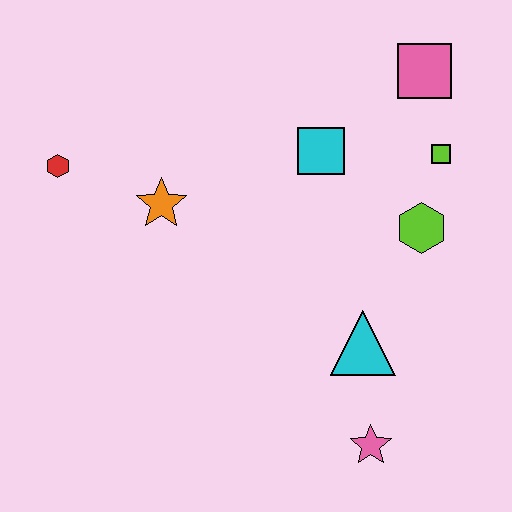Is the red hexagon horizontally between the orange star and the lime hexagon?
No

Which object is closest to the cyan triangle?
The pink star is closest to the cyan triangle.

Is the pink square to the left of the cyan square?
No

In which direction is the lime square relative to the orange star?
The lime square is to the right of the orange star.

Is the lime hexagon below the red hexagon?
Yes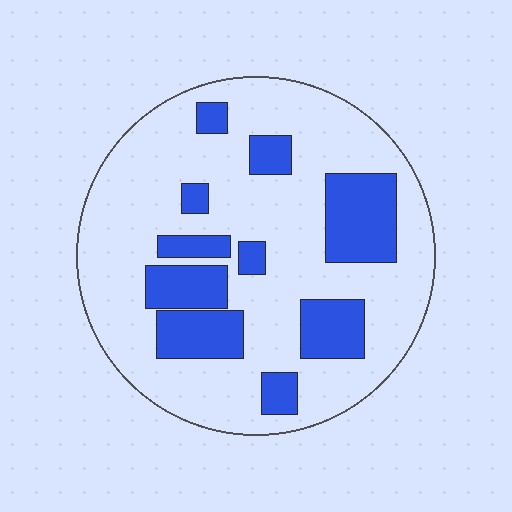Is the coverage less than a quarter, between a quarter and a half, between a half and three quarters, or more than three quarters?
Between a quarter and a half.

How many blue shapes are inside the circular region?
10.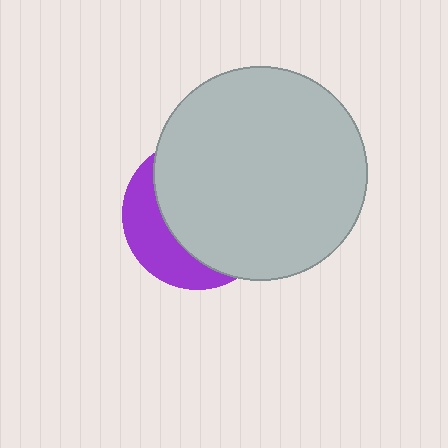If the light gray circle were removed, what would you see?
You would see the complete purple circle.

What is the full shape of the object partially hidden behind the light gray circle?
The partially hidden object is a purple circle.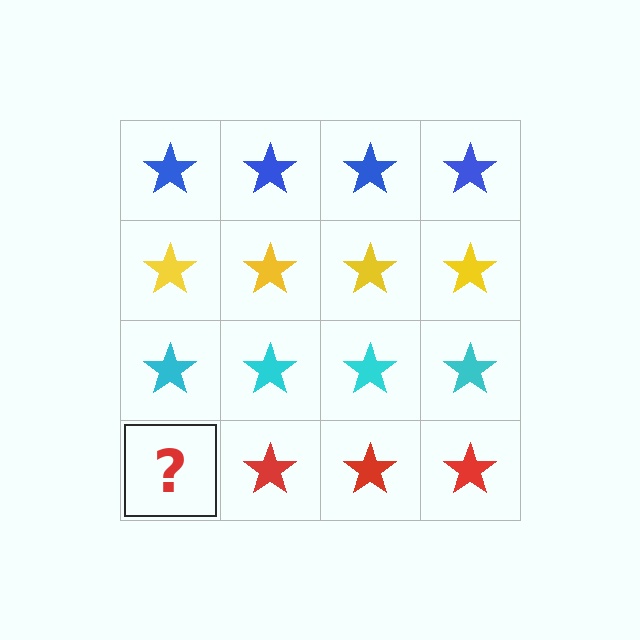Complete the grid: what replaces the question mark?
The question mark should be replaced with a red star.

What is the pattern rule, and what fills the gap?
The rule is that each row has a consistent color. The gap should be filled with a red star.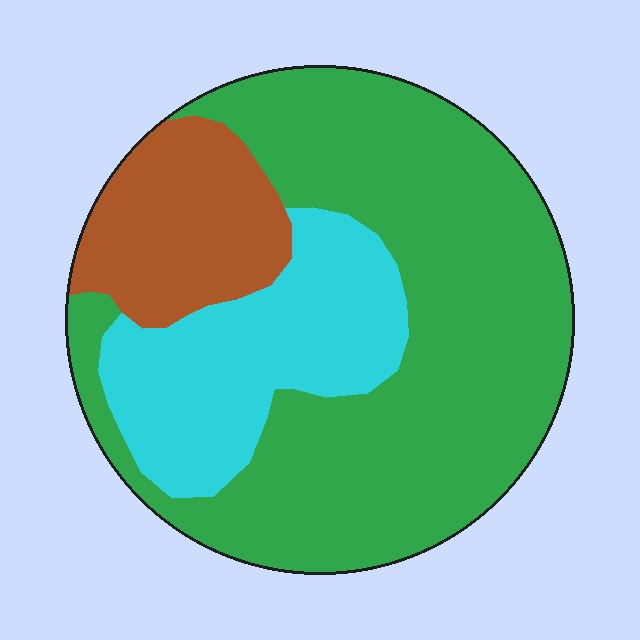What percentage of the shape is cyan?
Cyan takes up between a sixth and a third of the shape.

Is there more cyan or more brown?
Cyan.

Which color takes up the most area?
Green, at roughly 60%.